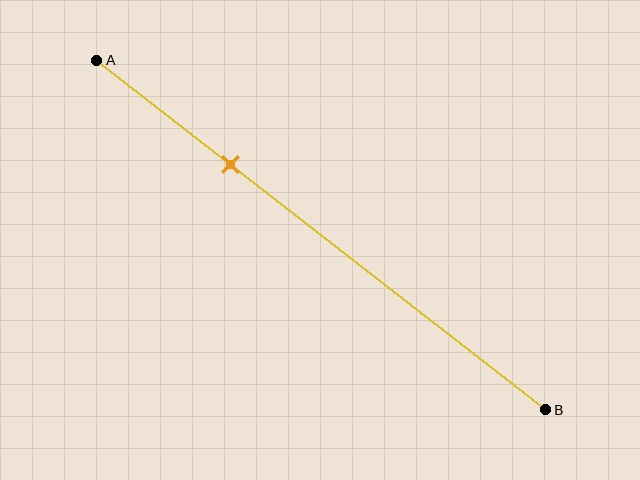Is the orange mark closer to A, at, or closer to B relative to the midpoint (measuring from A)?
The orange mark is closer to point A than the midpoint of segment AB.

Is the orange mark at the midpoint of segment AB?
No, the mark is at about 30% from A, not at the 50% midpoint.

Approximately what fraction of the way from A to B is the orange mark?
The orange mark is approximately 30% of the way from A to B.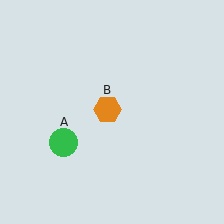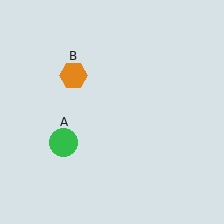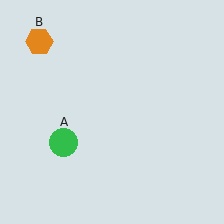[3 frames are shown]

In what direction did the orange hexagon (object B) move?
The orange hexagon (object B) moved up and to the left.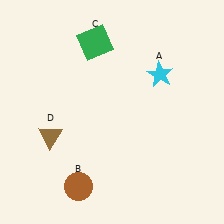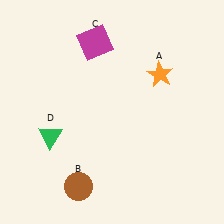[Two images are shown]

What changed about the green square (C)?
In Image 1, C is green. In Image 2, it changed to magenta.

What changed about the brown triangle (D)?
In Image 1, D is brown. In Image 2, it changed to green.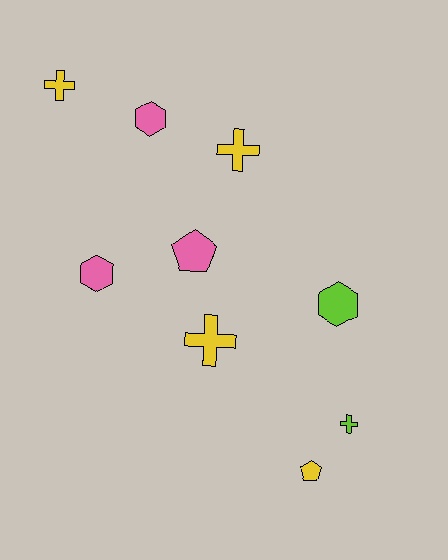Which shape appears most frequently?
Cross, with 4 objects.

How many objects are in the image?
There are 9 objects.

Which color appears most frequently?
Yellow, with 4 objects.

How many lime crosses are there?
There is 1 lime cross.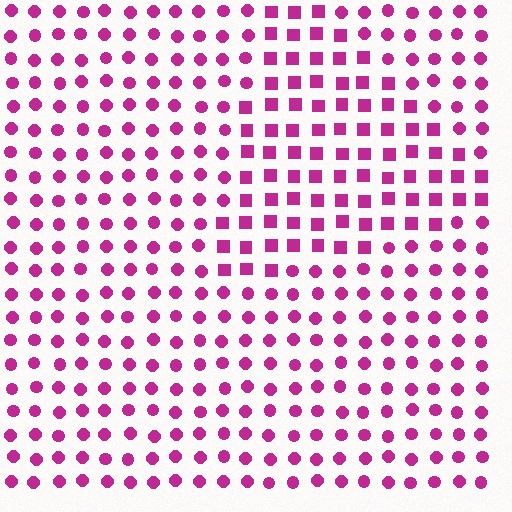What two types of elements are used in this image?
The image uses squares inside the triangle region and circles outside it.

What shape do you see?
I see a triangle.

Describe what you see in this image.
The image is filled with small magenta elements arranged in a uniform grid. A triangle-shaped region contains squares, while the surrounding area contains circles. The boundary is defined purely by the change in element shape.